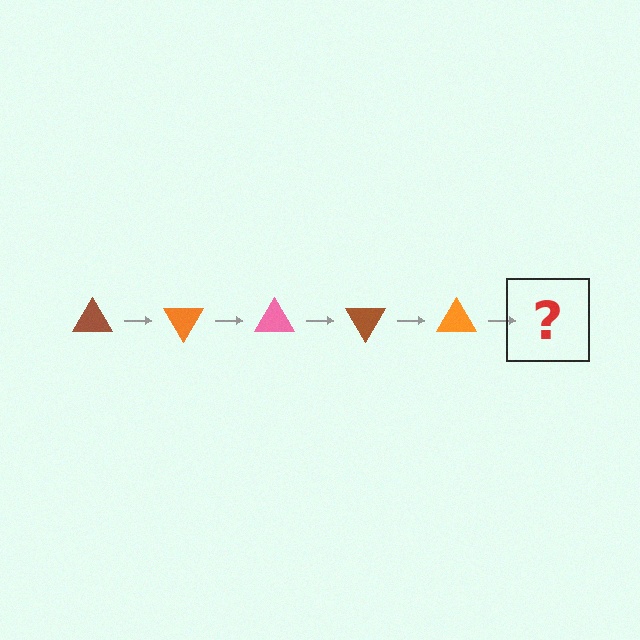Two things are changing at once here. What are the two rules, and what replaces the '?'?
The two rules are that it rotates 60 degrees each step and the color cycles through brown, orange, and pink. The '?' should be a pink triangle, rotated 300 degrees from the start.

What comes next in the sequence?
The next element should be a pink triangle, rotated 300 degrees from the start.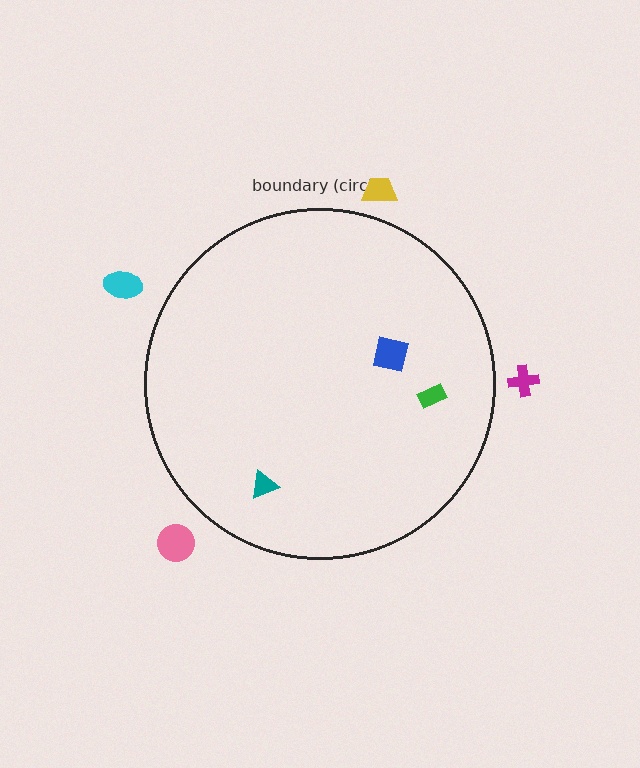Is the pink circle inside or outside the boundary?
Outside.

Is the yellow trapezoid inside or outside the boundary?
Outside.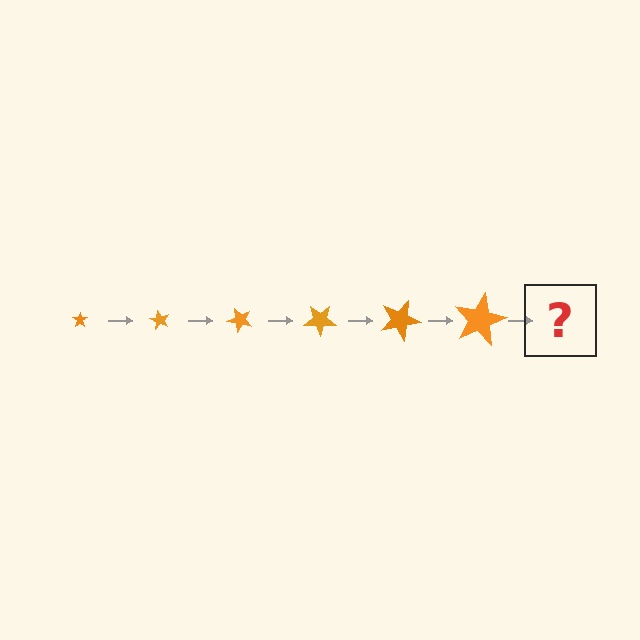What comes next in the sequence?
The next element should be a star, larger than the previous one and rotated 360 degrees from the start.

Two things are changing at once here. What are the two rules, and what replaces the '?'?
The two rules are that the star grows larger each step and it rotates 60 degrees each step. The '?' should be a star, larger than the previous one and rotated 360 degrees from the start.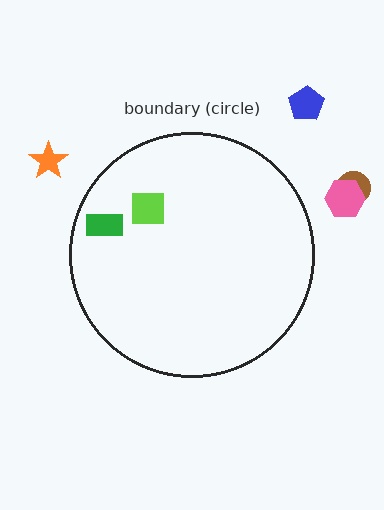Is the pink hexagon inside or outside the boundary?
Outside.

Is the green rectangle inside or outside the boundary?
Inside.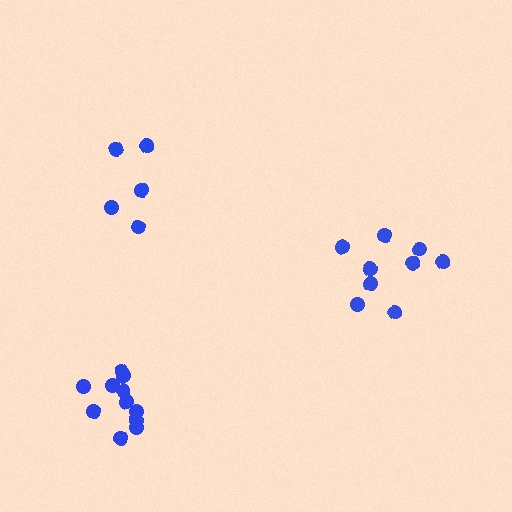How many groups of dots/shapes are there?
There are 3 groups.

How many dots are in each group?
Group 1: 9 dots, Group 2: 5 dots, Group 3: 11 dots (25 total).